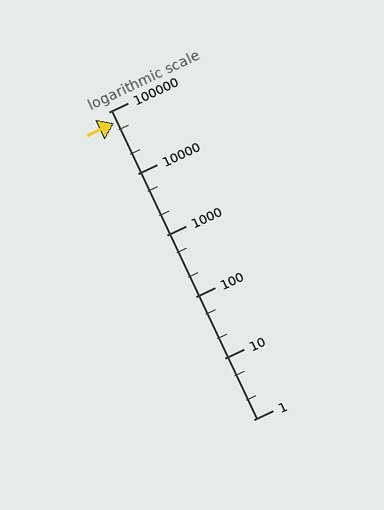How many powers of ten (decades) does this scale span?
The scale spans 5 decades, from 1 to 100000.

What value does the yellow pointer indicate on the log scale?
The pointer indicates approximately 66000.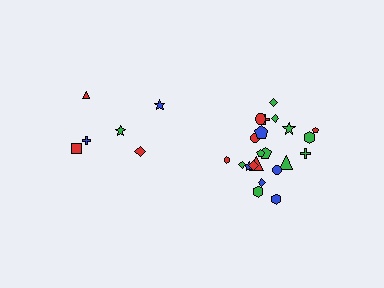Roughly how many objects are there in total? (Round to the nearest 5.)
Roughly 30 objects in total.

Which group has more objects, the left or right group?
The right group.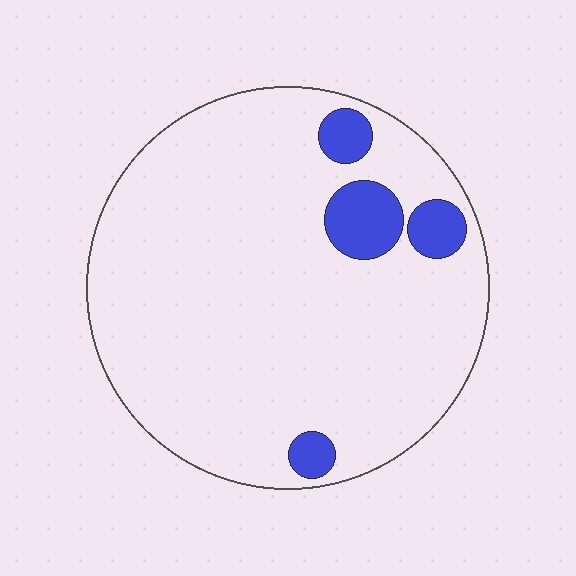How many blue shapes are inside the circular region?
4.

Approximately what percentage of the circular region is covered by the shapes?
Approximately 10%.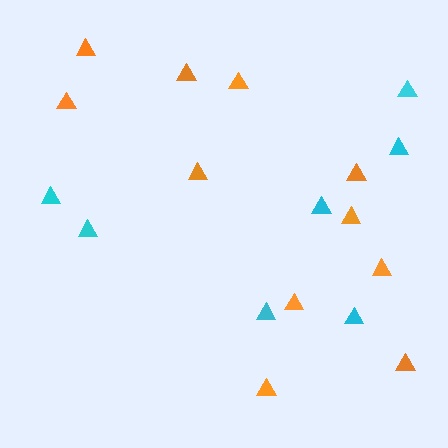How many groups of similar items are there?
There are 2 groups: one group of orange triangles (11) and one group of cyan triangles (7).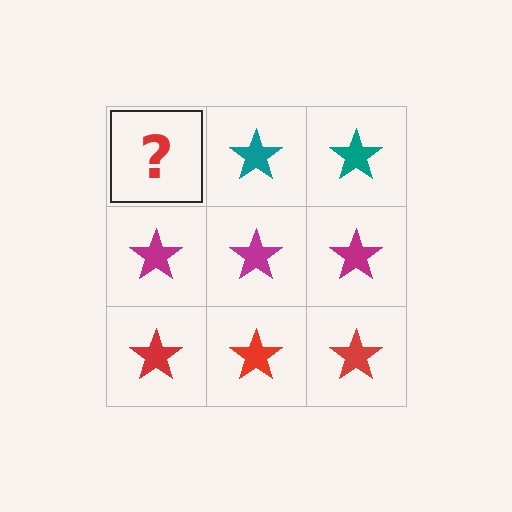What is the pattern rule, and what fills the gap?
The rule is that each row has a consistent color. The gap should be filled with a teal star.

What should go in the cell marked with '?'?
The missing cell should contain a teal star.